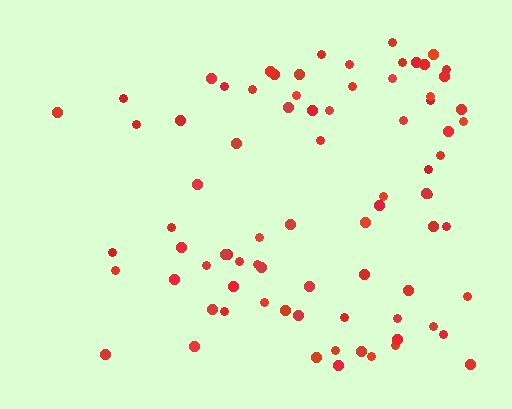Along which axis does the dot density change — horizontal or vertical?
Horizontal.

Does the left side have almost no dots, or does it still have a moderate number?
Still a moderate number, just noticeably fewer than the right.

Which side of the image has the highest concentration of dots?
The right.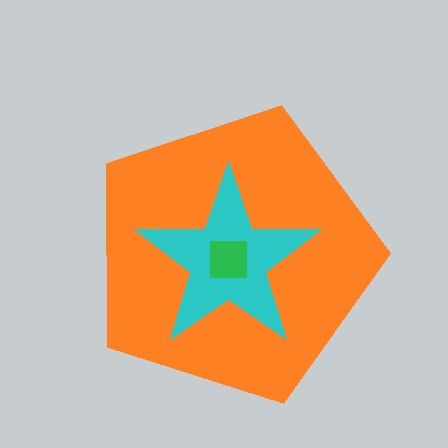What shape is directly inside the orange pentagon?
The cyan star.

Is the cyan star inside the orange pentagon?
Yes.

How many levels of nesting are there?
3.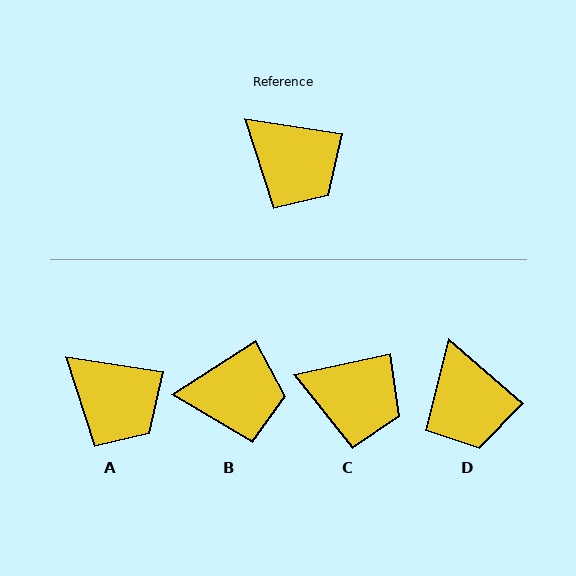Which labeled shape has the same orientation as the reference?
A.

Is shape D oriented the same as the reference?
No, it is off by about 32 degrees.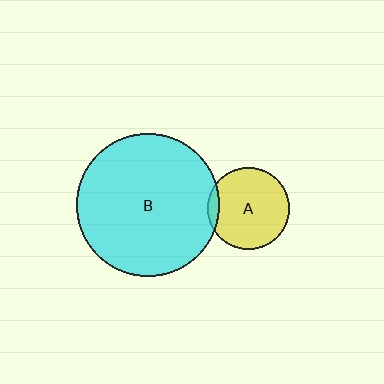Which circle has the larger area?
Circle B (cyan).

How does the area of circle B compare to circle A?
Approximately 3.0 times.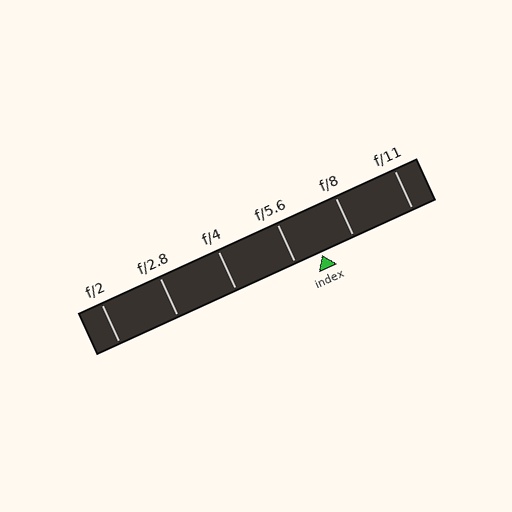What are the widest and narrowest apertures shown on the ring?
The widest aperture shown is f/2 and the narrowest is f/11.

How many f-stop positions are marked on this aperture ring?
There are 6 f-stop positions marked.